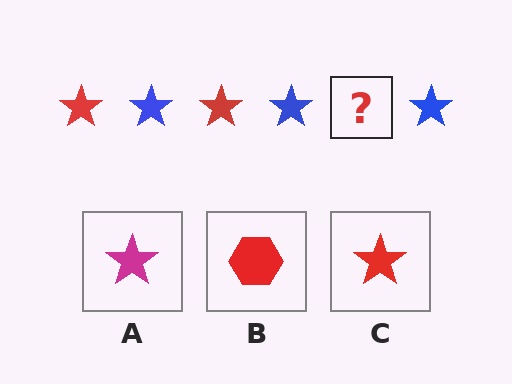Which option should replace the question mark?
Option C.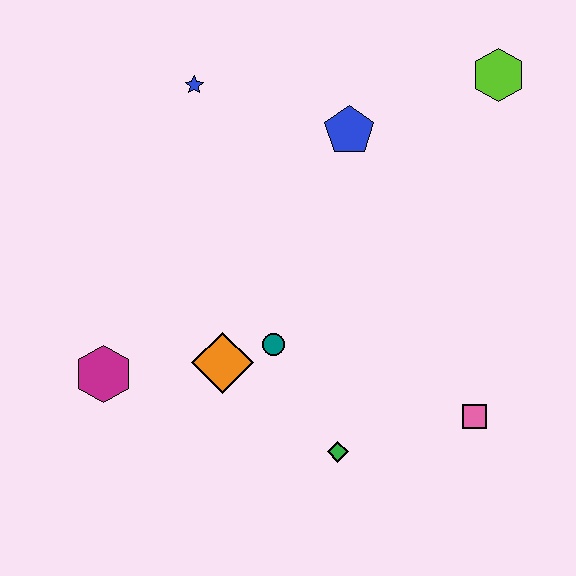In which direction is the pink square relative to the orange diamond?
The pink square is to the right of the orange diamond.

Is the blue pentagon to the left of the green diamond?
No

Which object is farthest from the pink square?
The blue star is farthest from the pink square.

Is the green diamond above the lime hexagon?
No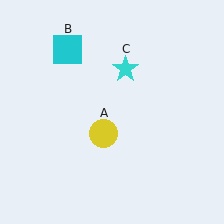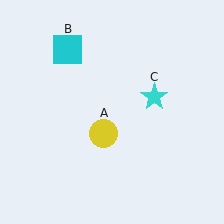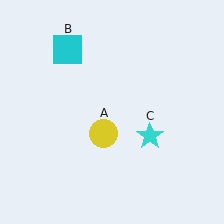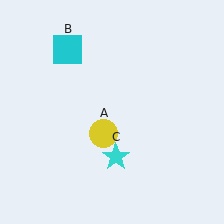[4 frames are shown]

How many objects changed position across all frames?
1 object changed position: cyan star (object C).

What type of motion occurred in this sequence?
The cyan star (object C) rotated clockwise around the center of the scene.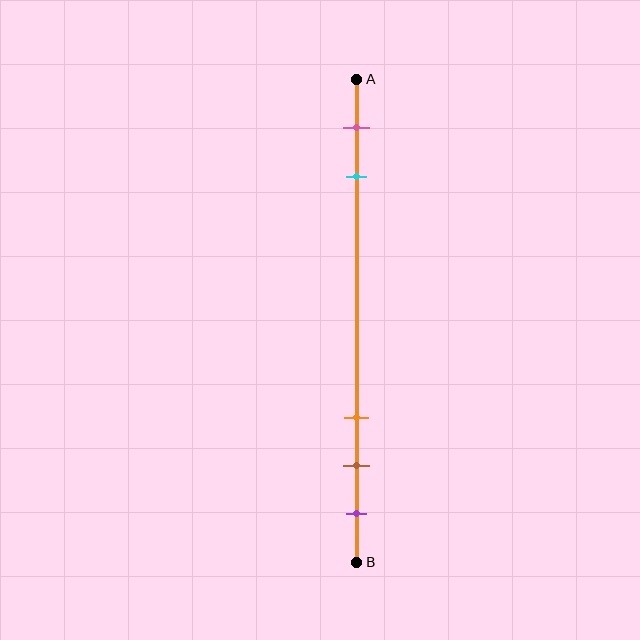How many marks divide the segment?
There are 5 marks dividing the segment.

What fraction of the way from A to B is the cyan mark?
The cyan mark is approximately 20% (0.2) of the way from A to B.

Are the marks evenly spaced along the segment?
No, the marks are not evenly spaced.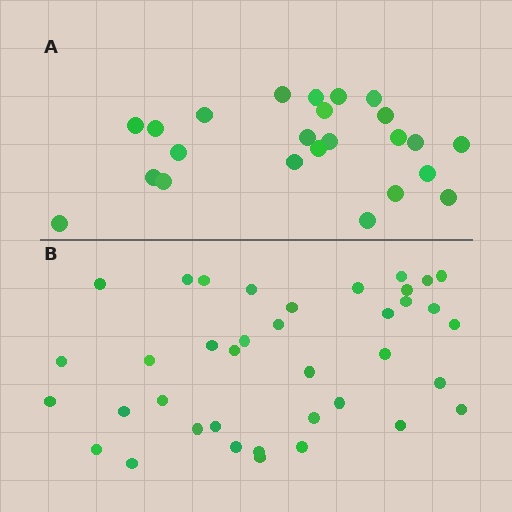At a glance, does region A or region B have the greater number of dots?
Region B (the bottom region) has more dots.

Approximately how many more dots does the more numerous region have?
Region B has approximately 15 more dots than region A.